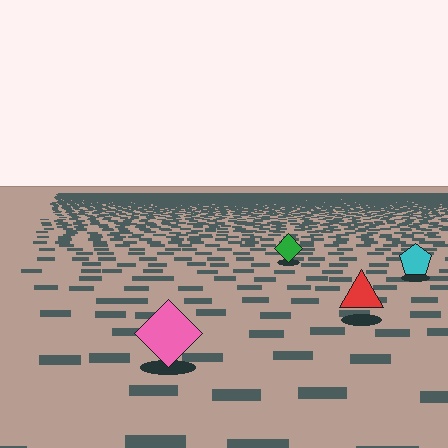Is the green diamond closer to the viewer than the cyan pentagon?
No. The cyan pentagon is closer — you can tell from the texture gradient: the ground texture is coarser near it.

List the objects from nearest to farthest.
From nearest to farthest: the pink diamond, the red triangle, the cyan pentagon, the green diamond.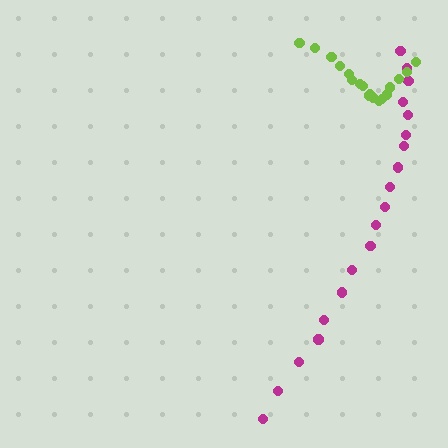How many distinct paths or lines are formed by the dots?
There are 2 distinct paths.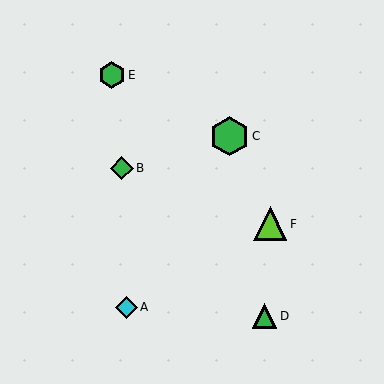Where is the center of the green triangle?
The center of the green triangle is at (265, 316).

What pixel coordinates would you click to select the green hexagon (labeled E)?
Click at (112, 75) to select the green hexagon E.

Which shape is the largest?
The green hexagon (labeled C) is the largest.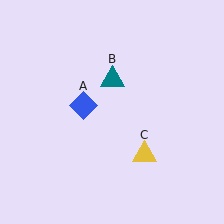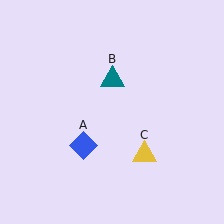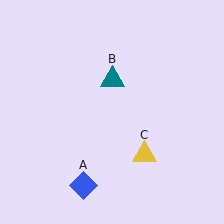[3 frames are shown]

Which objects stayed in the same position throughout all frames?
Teal triangle (object B) and yellow triangle (object C) remained stationary.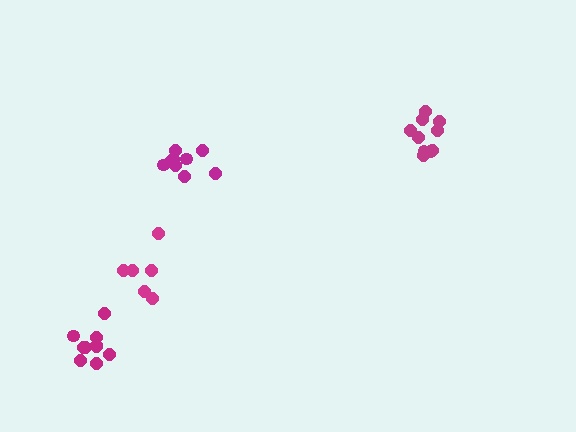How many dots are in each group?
Group 1: 10 dots, Group 2: 9 dots, Group 3: 6 dots, Group 4: 10 dots (35 total).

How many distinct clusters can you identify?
There are 4 distinct clusters.